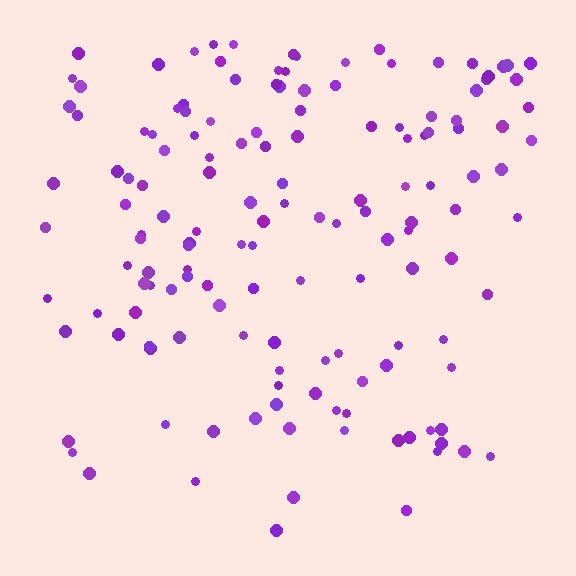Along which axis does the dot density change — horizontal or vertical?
Vertical.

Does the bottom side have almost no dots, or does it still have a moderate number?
Still a moderate number, just noticeably fewer than the top.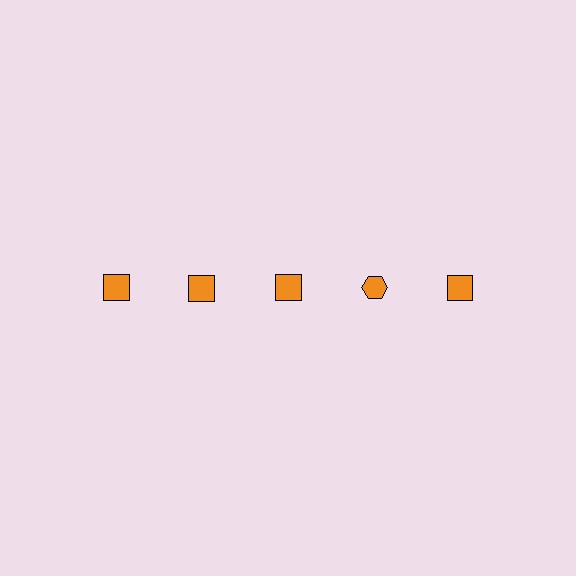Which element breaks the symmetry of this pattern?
The orange hexagon in the top row, second from right column breaks the symmetry. All other shapes are orange squares.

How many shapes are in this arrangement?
There are 5 shapes arranged in a grid pattern.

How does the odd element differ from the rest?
It has a different shape: hexagon instead of square.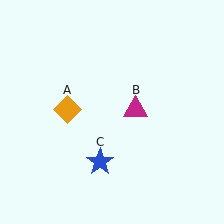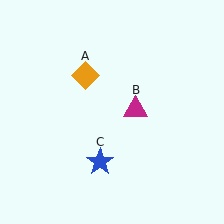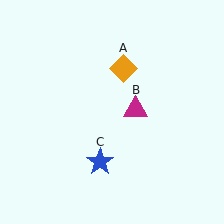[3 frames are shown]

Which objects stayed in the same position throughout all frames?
Magenta triangle (object B) and blue star (object C) remained stationary.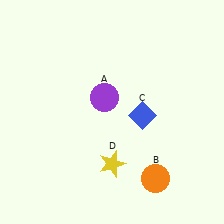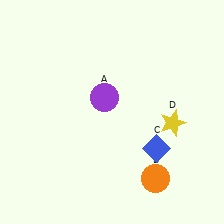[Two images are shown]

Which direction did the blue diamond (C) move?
The blue diamond (C) moved down.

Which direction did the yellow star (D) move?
The yellow star (D) moved right.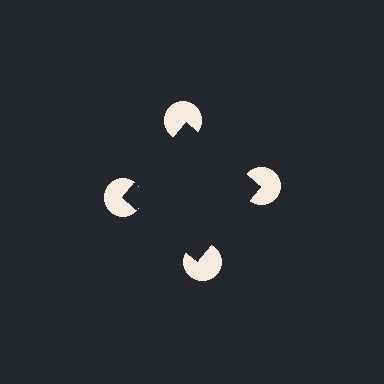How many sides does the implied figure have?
4 sides.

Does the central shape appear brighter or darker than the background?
It typically appears slightly darker than the background, even though no actual brightness change is drawn.